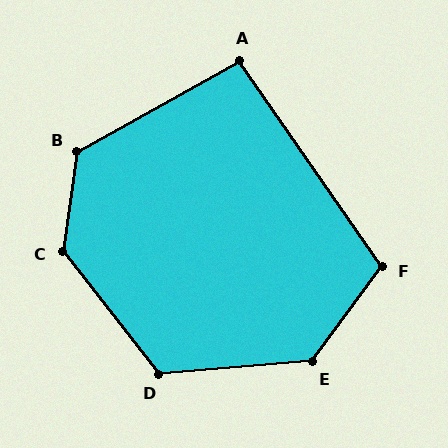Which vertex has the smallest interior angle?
A, at approximately 96 degrees.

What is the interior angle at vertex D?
Approximately 123 degrees (obtuse).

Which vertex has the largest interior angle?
C, at approximately 134 degrees.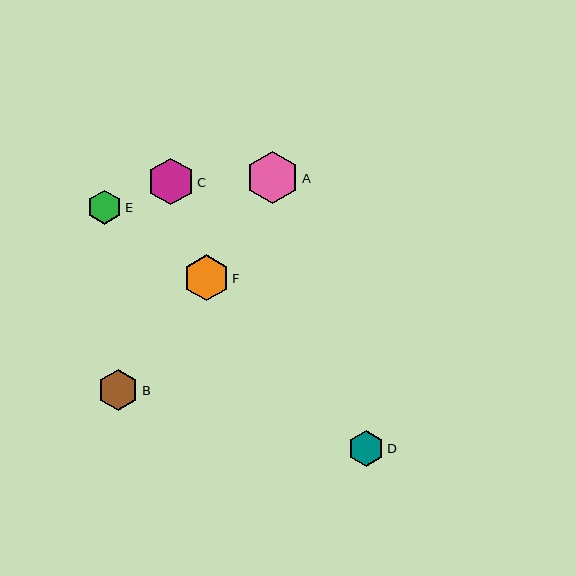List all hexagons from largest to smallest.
From largest to smallest: A, C, F, B, D, E.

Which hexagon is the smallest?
Hexagon E is the smallest with a size of approximately 34 pixels.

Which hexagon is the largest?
Hexagon A is the largest with a size of approximately 52 pixels.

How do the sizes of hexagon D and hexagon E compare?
Hexagon D and hexagon E are approximately the same size.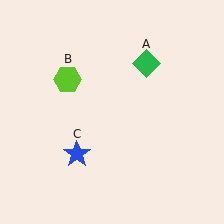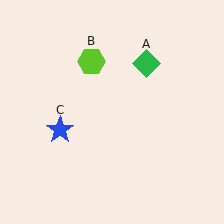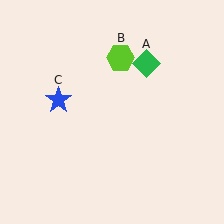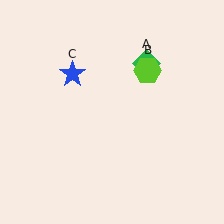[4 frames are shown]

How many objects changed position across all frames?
2 objects changed position: lime hexagon (object B), blue star (object C).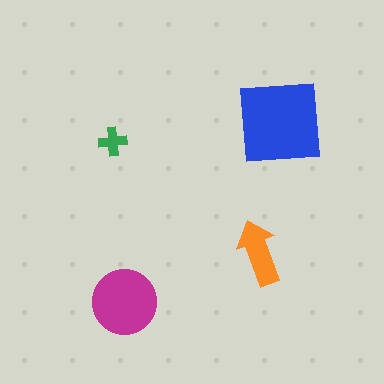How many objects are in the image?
There are 4 objects in the image.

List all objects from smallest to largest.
The green cross, the orange arrow, the magenta circle, the blue square.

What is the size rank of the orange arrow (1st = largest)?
3rd.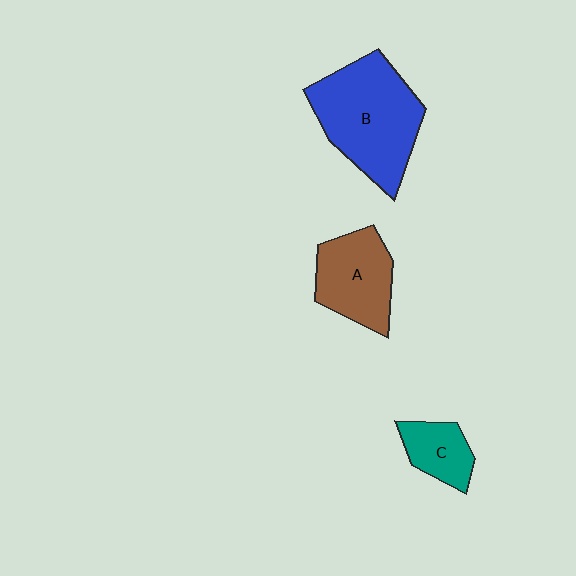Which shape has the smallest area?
Shape C (teal).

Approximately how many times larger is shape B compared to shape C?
Approximately 2.7 times.